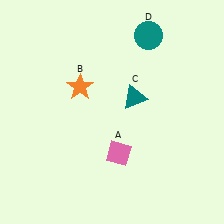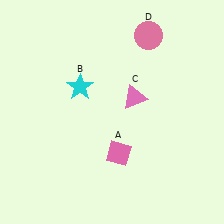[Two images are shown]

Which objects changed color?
B changed from orange to cyan. C changed from teal to pink. D changed from teal to pink.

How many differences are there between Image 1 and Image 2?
There are 3 differences between the two images.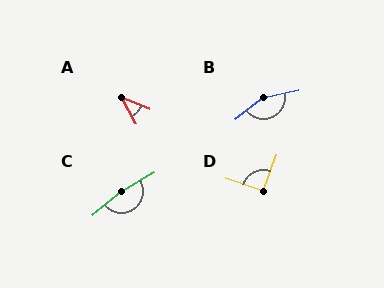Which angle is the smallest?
A, at approximately 40 degrees.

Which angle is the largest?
C, at approximately 170 degrees.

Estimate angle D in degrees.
Approximately 93 degrees.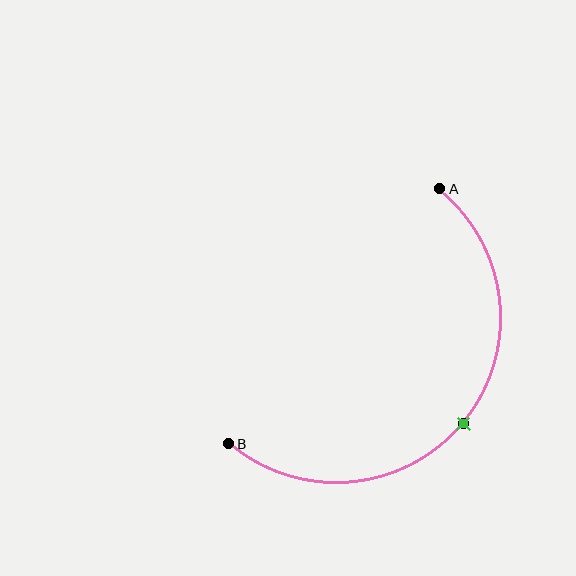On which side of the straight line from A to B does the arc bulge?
The arc bulges below and to the right of the straight line connecting A and B.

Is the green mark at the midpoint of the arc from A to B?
Yes. The green mark lies on the arc at equal arc-length from both A and B — it is the arc midpoint.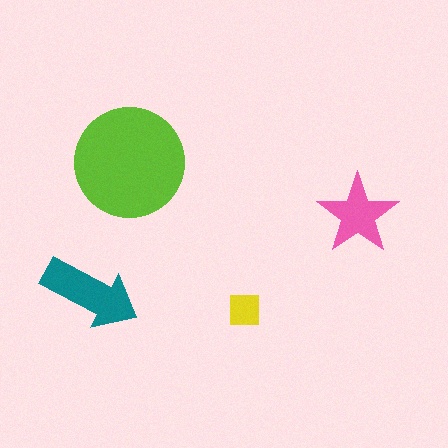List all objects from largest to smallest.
The lime circle, the teal arrow, the pink star, the yellow square.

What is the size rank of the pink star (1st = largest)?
3rd.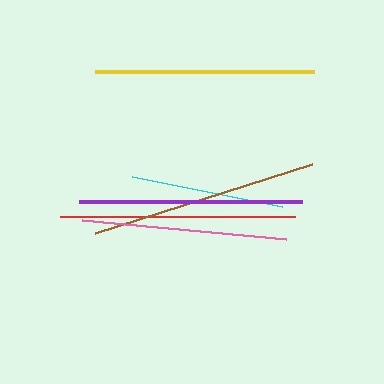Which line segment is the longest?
The red line is the longest at approximately 235 pixels.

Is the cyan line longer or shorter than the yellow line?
The yellow line is longer than the cyan line.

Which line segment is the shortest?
The cyan line is the shortest at approximately 153 pixels.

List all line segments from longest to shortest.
From longest to shortest: red, brown, purple, yellow, pink, cyan.